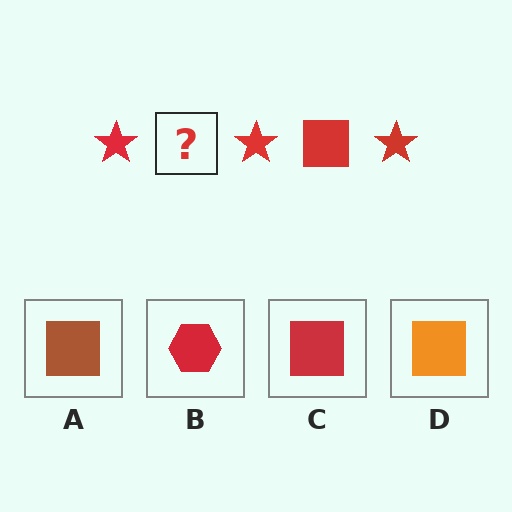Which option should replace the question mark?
Option C.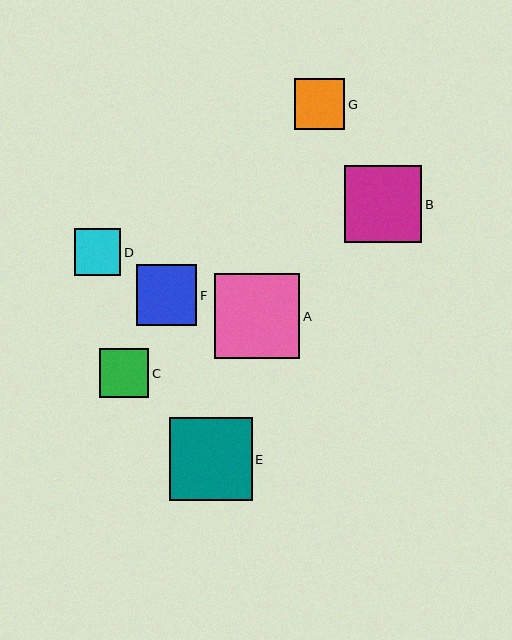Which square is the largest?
Square A is the largest with a size of approximately 85 pixels.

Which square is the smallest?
Square D is the smallest with a size of approximately 46 pixels.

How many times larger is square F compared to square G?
Square F is approximately 1.2 times the size of square G.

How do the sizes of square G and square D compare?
Square G and square D are approximately the same size.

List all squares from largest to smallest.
From largest to smallest: A, E, B, F, G, C, D.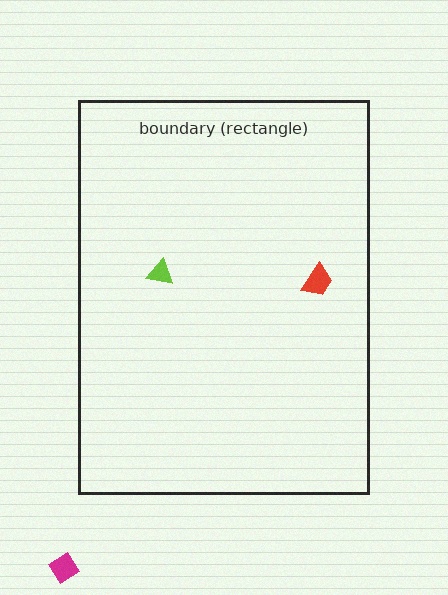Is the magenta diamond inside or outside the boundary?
Outside.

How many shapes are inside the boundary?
2 inside, 1 outside.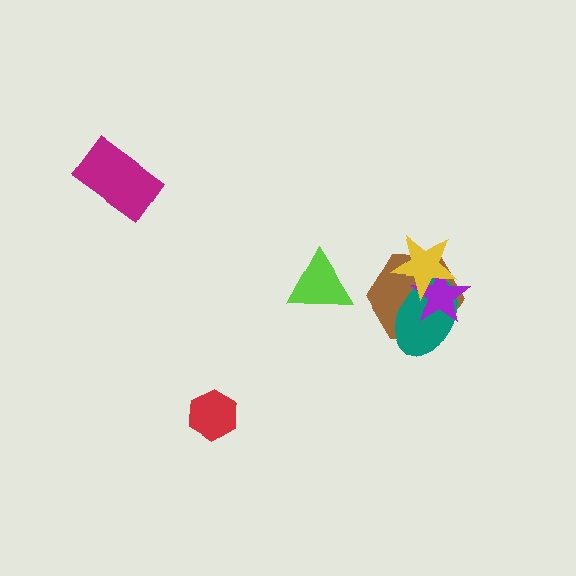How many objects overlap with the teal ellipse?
3 objects overlap with the teal ellipse.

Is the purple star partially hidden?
Yes, it is partially covered by another shape.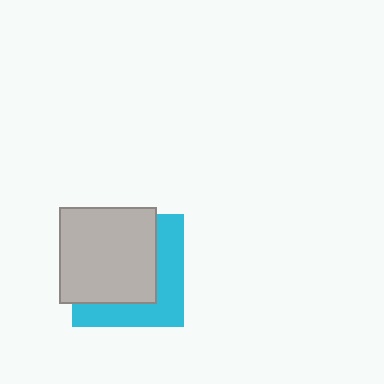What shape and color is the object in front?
The object in front is a light gray rectangle.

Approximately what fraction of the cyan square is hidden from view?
Roughly 61% of the cyan square is hidden behind the light gray rectangle.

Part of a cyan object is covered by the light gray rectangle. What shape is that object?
It is a square.